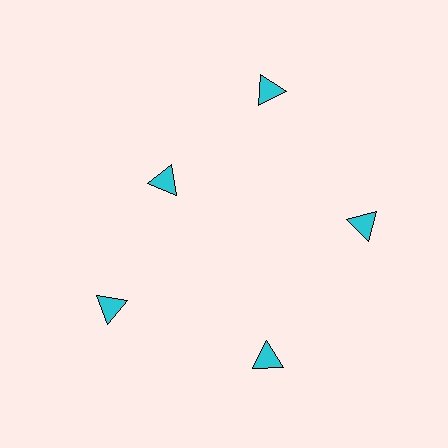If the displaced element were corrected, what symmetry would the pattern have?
It would have 5-fold rotational symmetry — the pattern would map onto itself every 72 degrees.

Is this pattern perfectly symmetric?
No. The 5 cyan triangles are arranged in a ring, but one element near the 10 o'clock position is pulled inward toward the center, breaking the 5-fold rotational symmetry.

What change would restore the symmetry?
The symmetry would be restored by moving it outward, back onto the ring so that all 5 triangles sit at equal angles and equal distance from the center.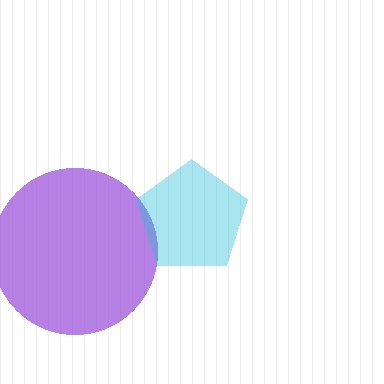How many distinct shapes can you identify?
There are 2 distinct shapes: a purple circle, a cyan pentagon.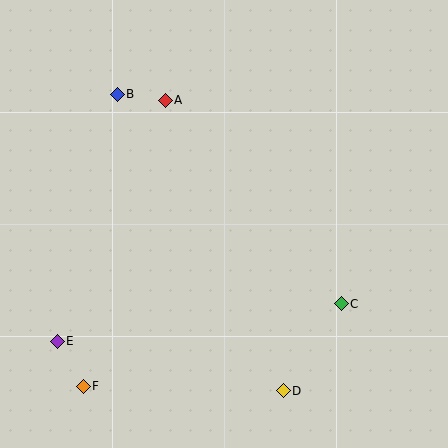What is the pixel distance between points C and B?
The distance between C and B is 307 pixels.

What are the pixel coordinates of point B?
Point B is at (117, 94).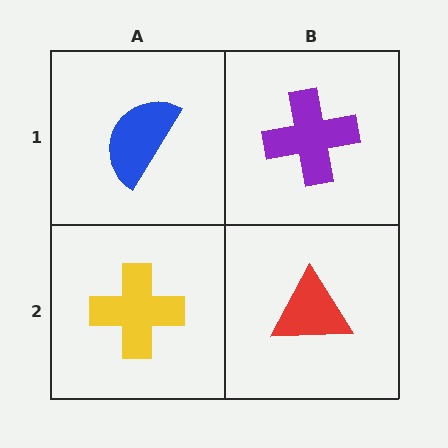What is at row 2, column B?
A red triangle.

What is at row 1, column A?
A blue semicircle.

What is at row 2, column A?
A yellow cross.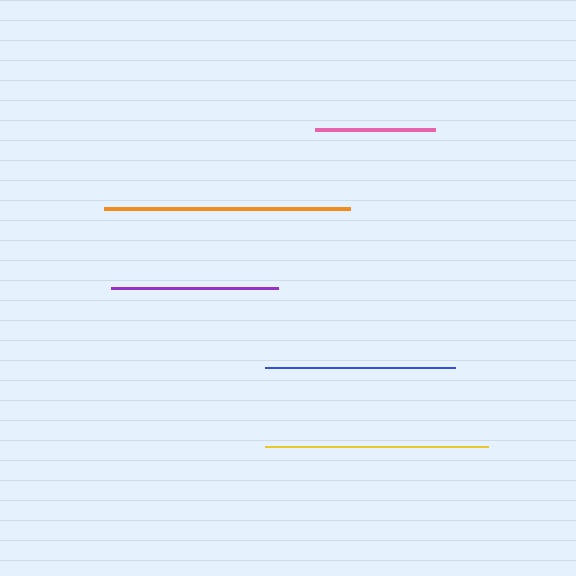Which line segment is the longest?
The orange line is the longest at approximately 247 pixels.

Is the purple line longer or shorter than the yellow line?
The yellow line is longer than the purple line.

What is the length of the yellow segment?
The yellow segment is approximately 223 pixels long.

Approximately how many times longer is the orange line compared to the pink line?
The orange line is approximately 2.1 times the length of the pink line.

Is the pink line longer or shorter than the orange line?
The orange line is longer than the pink line.